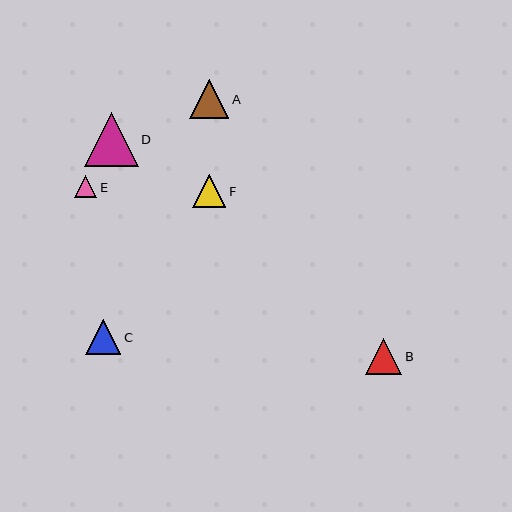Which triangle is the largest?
Triangle D is the largest with a size of approximately 54 pixels.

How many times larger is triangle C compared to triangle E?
Triangle C is approximately 1.6 times the size of triangle E.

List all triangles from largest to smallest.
From largest to smallest: D, A, B, C, F, E.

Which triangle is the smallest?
Triangle E is the smallest with a size of approximately 22 pixels.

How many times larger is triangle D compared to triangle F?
Triangle D is approximately 1.6 times the size of triangle F.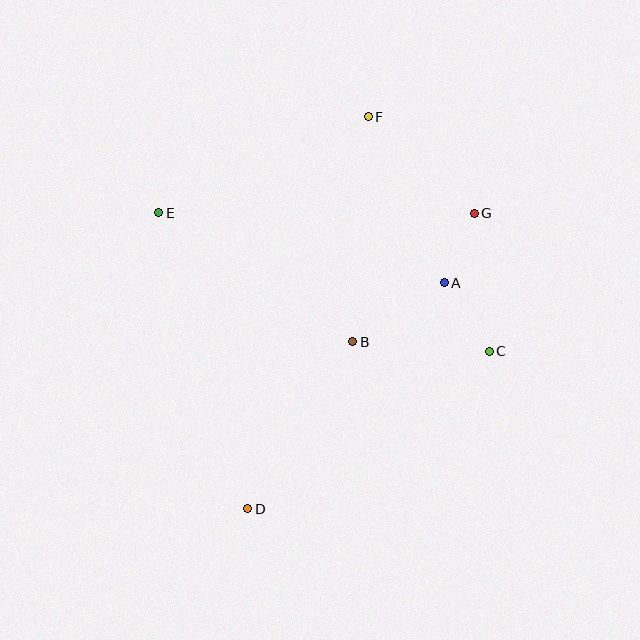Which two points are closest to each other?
Points A and G are closest to each other.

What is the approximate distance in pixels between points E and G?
The distance between E and G is approximately 315 pixels.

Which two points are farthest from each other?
Points D and F are farthest from each other.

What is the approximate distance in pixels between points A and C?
The distance between A and C is approximately 82 pixels.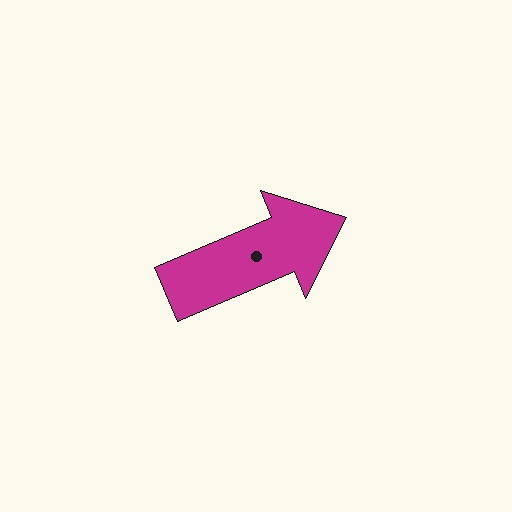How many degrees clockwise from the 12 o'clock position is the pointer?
Approximately 67 degrees.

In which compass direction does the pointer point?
Northeast.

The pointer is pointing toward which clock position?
Roughly 2 o'clock.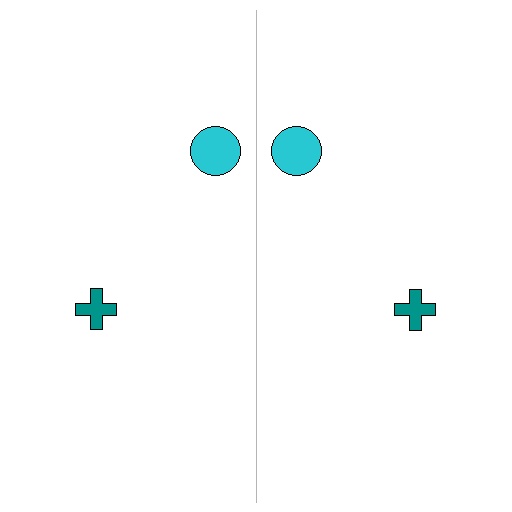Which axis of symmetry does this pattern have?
The pattern has a vertical axis of symmetry running through the center of the image.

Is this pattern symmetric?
Yes, this pattern has bilateral (reflection) symmetry.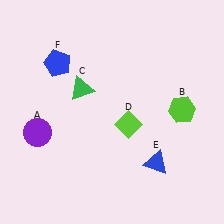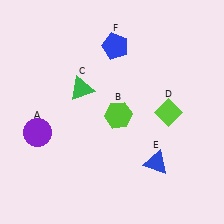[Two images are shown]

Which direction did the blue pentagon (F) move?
The blue pentagon (F) moved right.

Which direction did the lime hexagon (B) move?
The lime hexagon (B) moved left.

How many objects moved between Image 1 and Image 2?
3 objects moved between the two images.